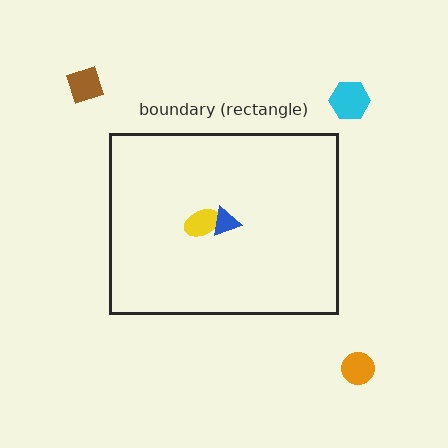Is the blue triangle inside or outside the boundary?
Inside.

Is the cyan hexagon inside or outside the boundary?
Outside.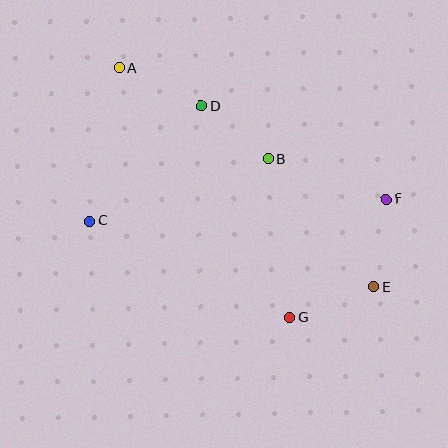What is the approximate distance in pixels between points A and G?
The distance between A and G is approximately 302 pixels.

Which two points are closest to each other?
Points B and D are closest to each other.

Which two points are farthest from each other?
Points A and E are farthest from each other.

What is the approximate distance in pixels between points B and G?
The distance between B and G is approximately 160 pixels.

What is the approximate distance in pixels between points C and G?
The distance between C and G is approximately 222 pixels.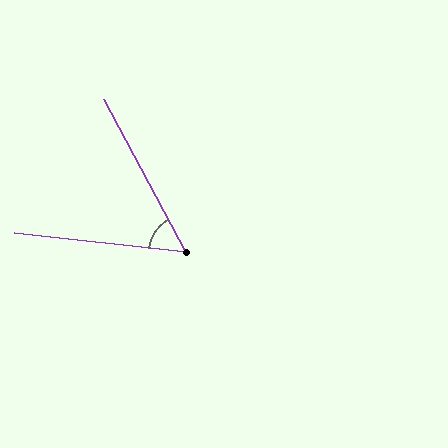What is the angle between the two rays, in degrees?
Approximately 56 degrees.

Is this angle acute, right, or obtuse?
It is acute.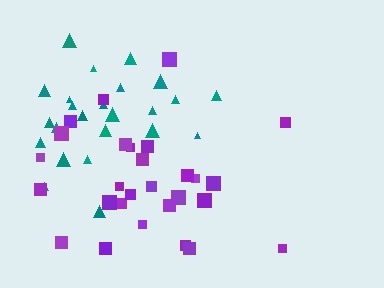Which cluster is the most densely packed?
Teal.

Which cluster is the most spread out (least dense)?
Purple.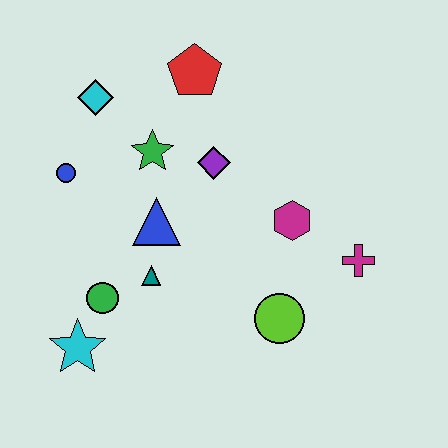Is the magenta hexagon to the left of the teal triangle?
No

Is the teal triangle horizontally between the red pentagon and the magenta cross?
No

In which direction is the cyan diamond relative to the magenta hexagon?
The cyan diamond is to the left of the magenta hexagon.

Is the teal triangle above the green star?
No